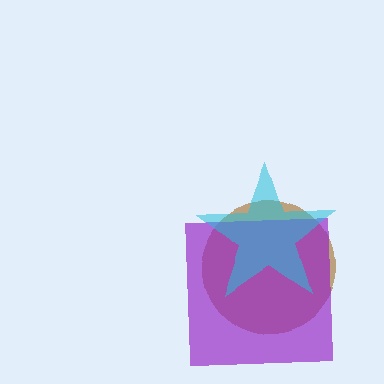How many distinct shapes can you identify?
There are 3 distinct shapes: a brown circle, a purple square, a cyan star.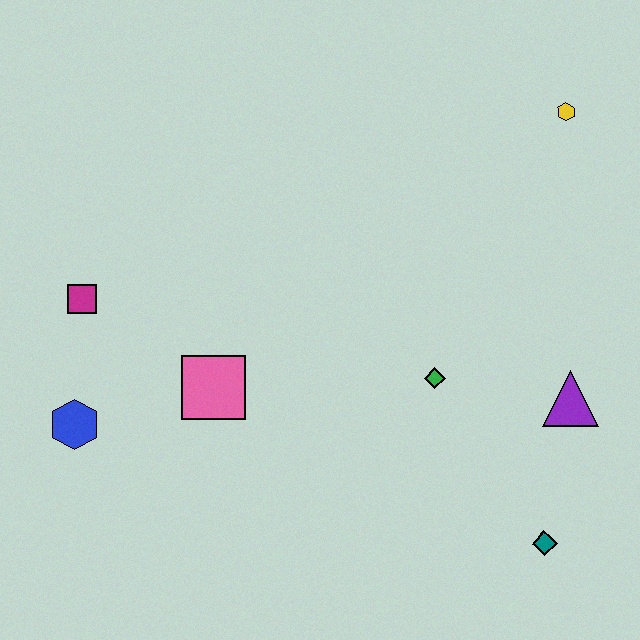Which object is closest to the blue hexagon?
The magenta square is closest to the blue hexagon.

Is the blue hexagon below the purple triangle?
Yes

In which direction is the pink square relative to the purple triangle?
The pink square is to the left of the purple triangle.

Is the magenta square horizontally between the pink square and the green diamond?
No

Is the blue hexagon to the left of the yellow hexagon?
Yes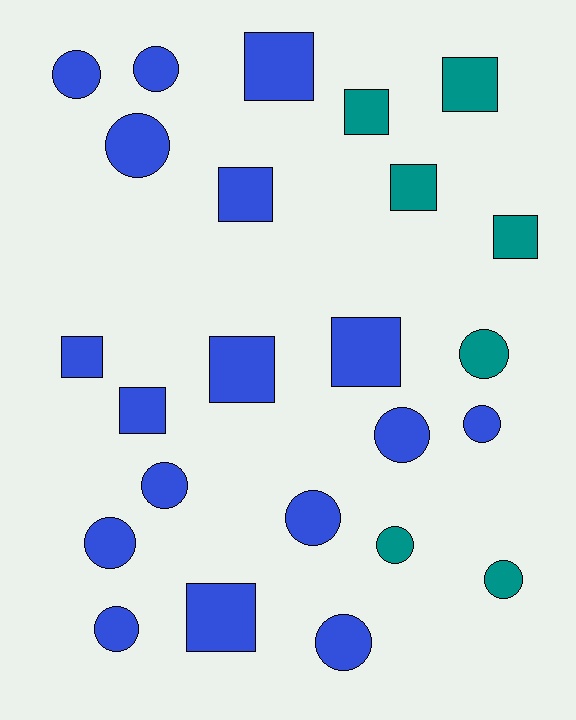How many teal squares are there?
There are 4 teal squares.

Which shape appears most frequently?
Circle, with 13 objects.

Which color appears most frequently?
Blue, with 17 objects.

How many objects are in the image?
There are 24 objects.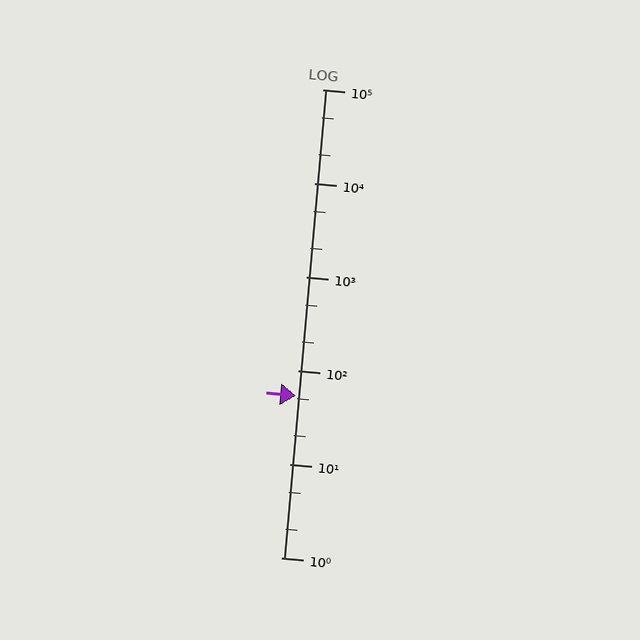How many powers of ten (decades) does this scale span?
The scale spans 5 decades, from 1 to 100000.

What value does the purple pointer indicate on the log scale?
The pointer indicates approximately 54.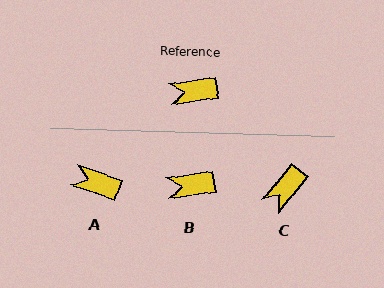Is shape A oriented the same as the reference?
No, it is off by about 28 degrees.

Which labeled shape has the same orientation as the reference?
B.